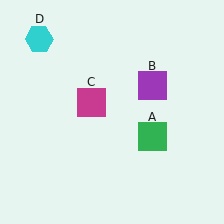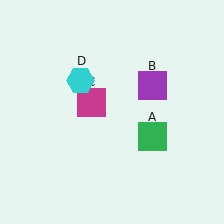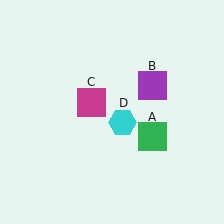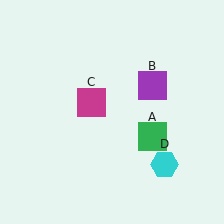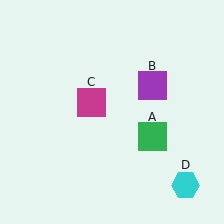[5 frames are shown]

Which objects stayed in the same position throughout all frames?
Green square (object A) and purple square (object B) and magenta square (object C) remained stationary.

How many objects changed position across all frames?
1 object changed position: cyan hexagon (object D).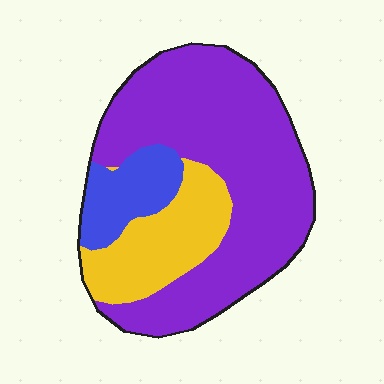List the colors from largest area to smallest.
From largest to smallest: purple, yellow, blue.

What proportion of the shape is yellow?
Yellow takes up between a sixth and a third of the shape.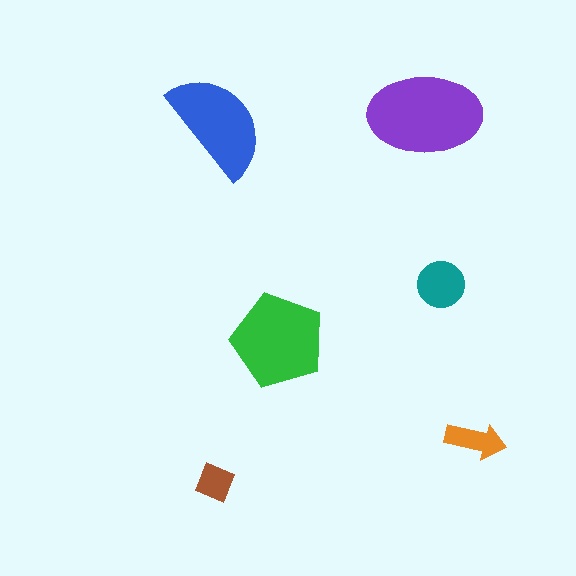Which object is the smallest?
The brown diamond.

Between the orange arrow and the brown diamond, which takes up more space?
The orange arrow.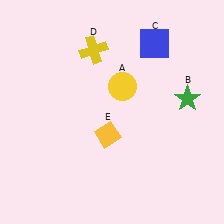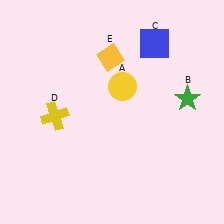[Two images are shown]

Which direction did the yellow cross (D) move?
The yellow cross (D) moved down.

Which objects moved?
The objects that moved are: the yellow cross (D), the yellow diamond (E).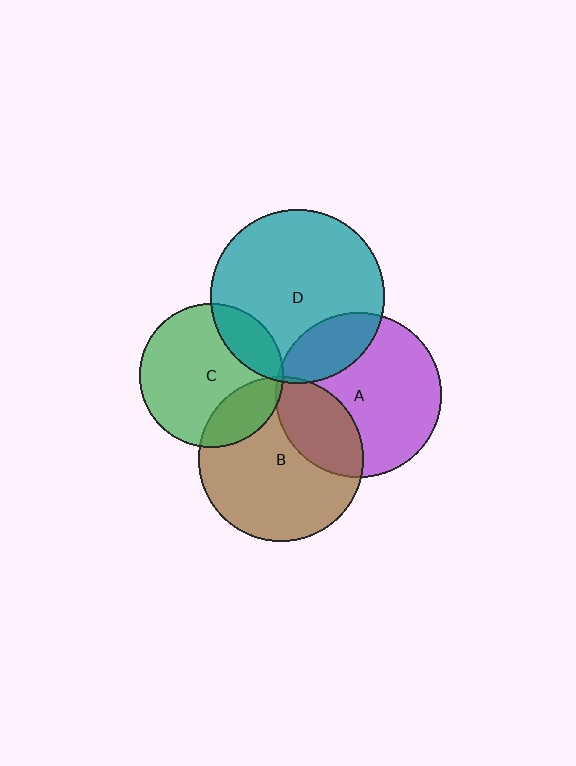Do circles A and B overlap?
Yes.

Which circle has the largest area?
Circle D (teal).